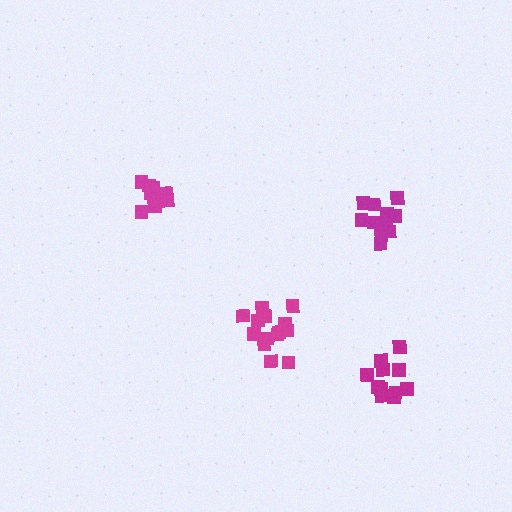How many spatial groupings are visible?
There are 4 spatial groupings.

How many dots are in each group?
Group 1: 13 dots, Group 2: 14 dots, Group 3: 11 dots, Group 4: 12 dots (50 total).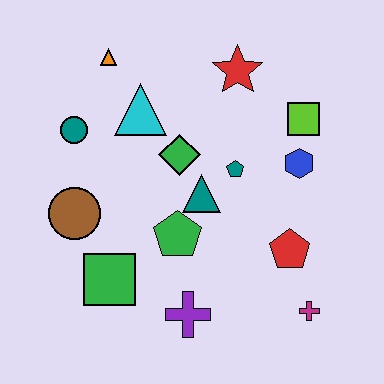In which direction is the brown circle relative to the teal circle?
The brown circle is below the teal circle.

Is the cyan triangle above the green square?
Yes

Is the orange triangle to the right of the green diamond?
No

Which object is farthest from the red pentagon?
The orange triangle is farthest from the red pentagon.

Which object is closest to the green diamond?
The teal triangle is closest to the green diamond.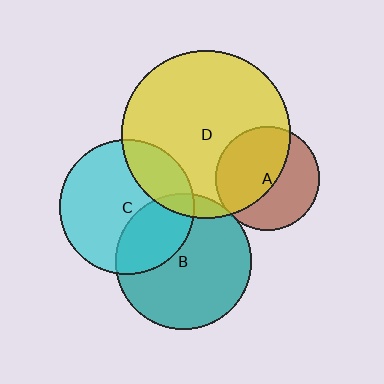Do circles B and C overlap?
Yes.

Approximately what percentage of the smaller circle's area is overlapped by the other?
Approximately 30%.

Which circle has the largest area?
Circle D (yellow).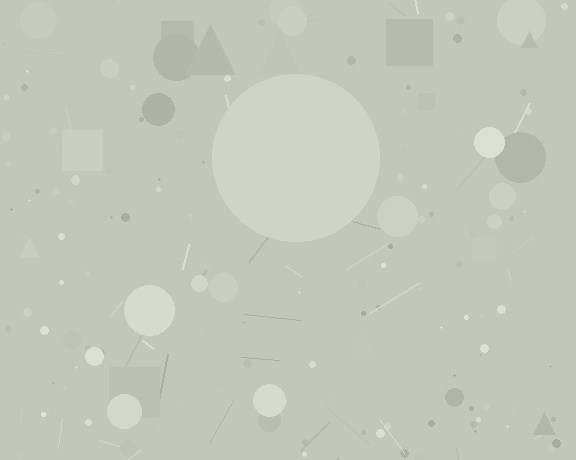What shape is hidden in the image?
A circle is hidden in the image.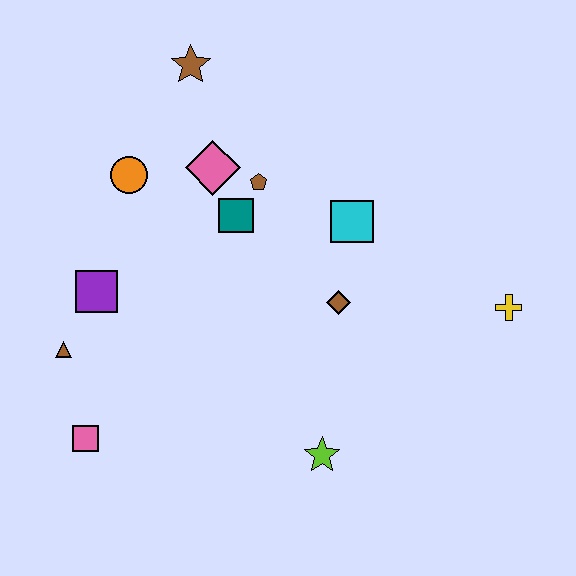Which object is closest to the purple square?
The brown triangle is closest to the purple square.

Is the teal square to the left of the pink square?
No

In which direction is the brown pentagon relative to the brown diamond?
The brown pentagon is above the brown diamond.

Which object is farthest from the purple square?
The yellow cross is farthest from the purple square.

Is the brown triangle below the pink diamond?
Yes